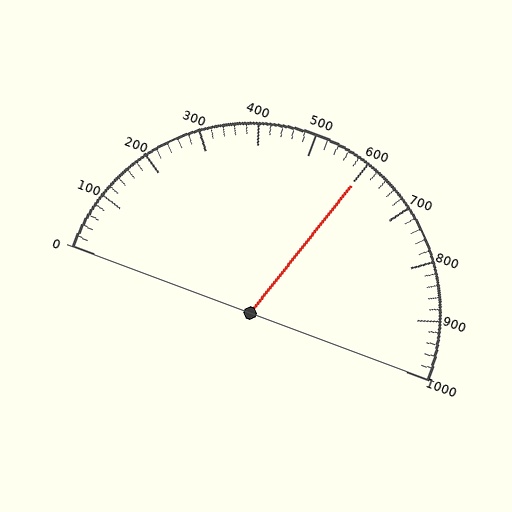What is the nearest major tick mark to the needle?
The nearest major tick mark is 600.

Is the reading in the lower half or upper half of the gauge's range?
The reading is in the upper half of the range (0 to 1000).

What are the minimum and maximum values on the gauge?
The gauge ranges from 0 to 1000.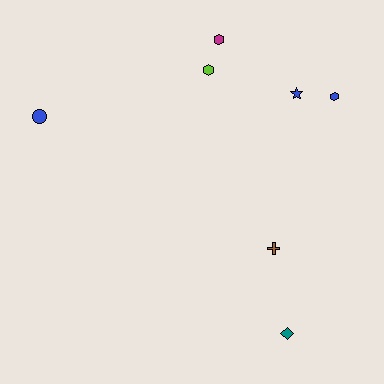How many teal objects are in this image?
There is 1 teal object.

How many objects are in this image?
There are 7 objects.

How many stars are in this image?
There is 1 star.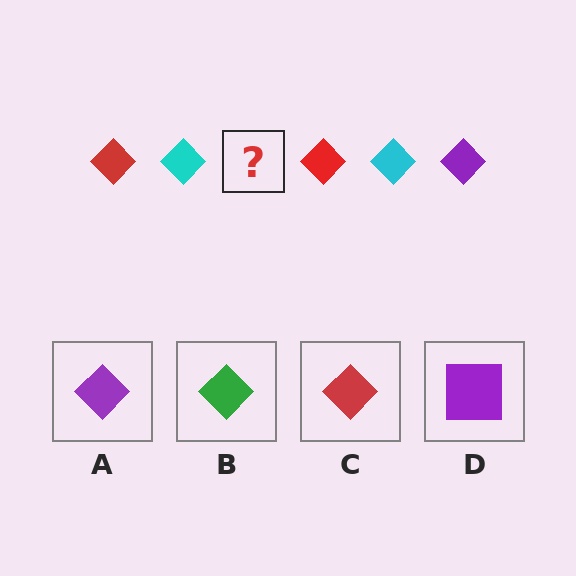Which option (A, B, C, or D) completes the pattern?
A.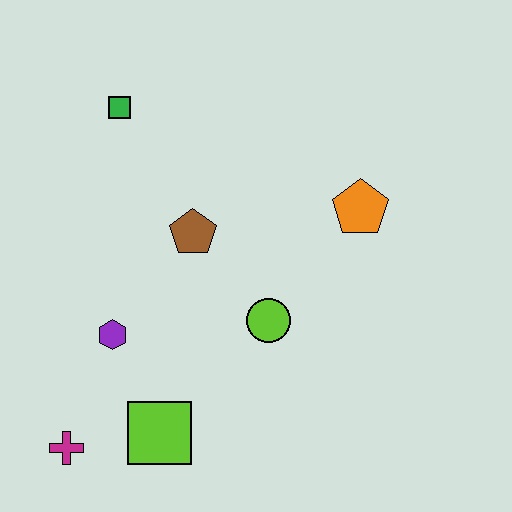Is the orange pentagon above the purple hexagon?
Yes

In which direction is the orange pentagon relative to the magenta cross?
The orange pentagon is to the right of the magenta cross.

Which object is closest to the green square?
The brown pentagon is closest to the green square.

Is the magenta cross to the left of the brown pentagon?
Yes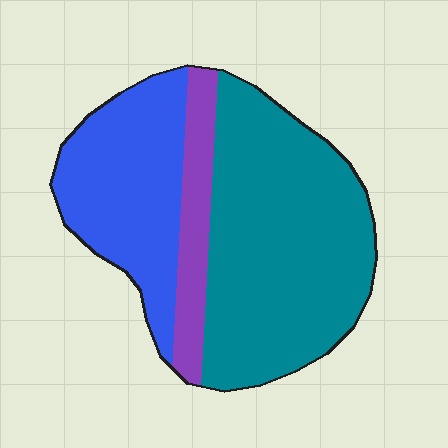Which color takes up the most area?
Teal, at roughly 55%.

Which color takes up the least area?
Purple, at roughly 15%.